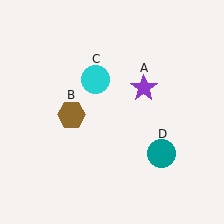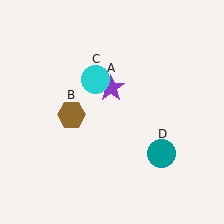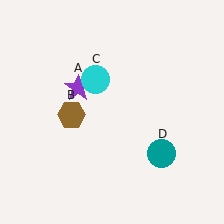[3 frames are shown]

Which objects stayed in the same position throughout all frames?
Brown hexagon (object B) and cyan circle (object C) and teal circle (object D) remained stationary.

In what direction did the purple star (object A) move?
The purple star (object A) moved left.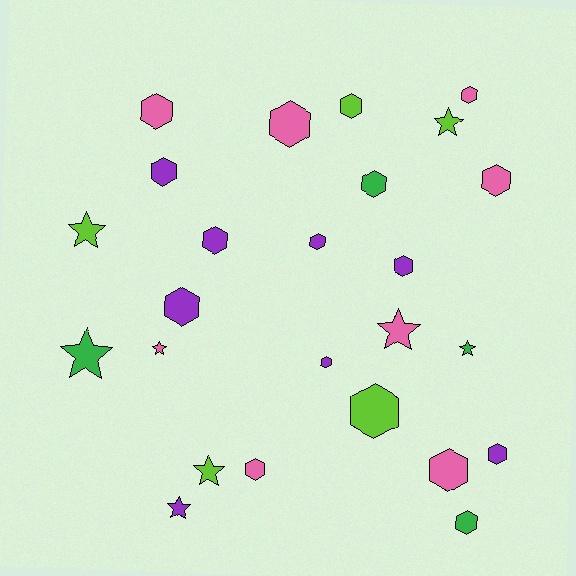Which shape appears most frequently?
Hexagon, with 17 objects.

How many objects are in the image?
There are 25 objects.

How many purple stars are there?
There is 1 purple star.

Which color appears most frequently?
Purple, with 8 objects.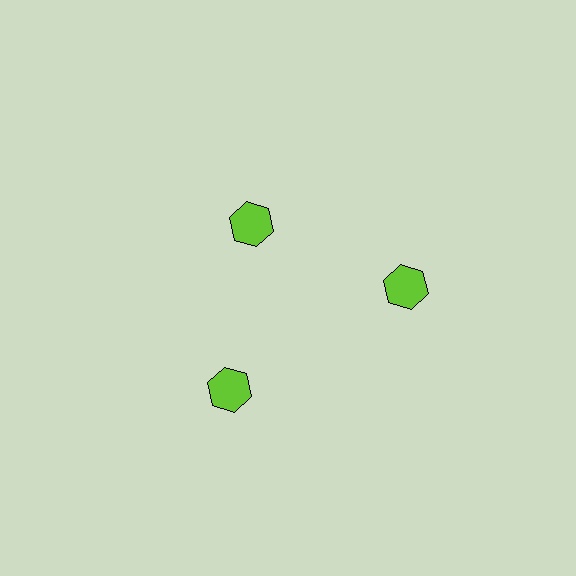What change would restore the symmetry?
The symmetry would be restored by moving it outward, back onto the ring so that all 3 hexagons sit at equal angles and equal distance from the center.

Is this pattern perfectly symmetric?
No. The 3 lime hexagons are arranged in a ring, but one element near the 11 o'clock position is pulled inward toward the center, breaking the 3-fold rotational symmetry.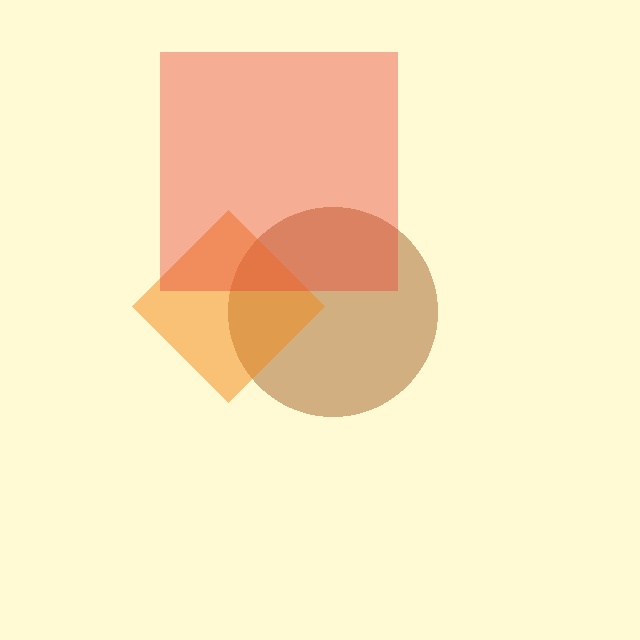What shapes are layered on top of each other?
The layered shapes are: a brown circle, an orange diamond, a red square.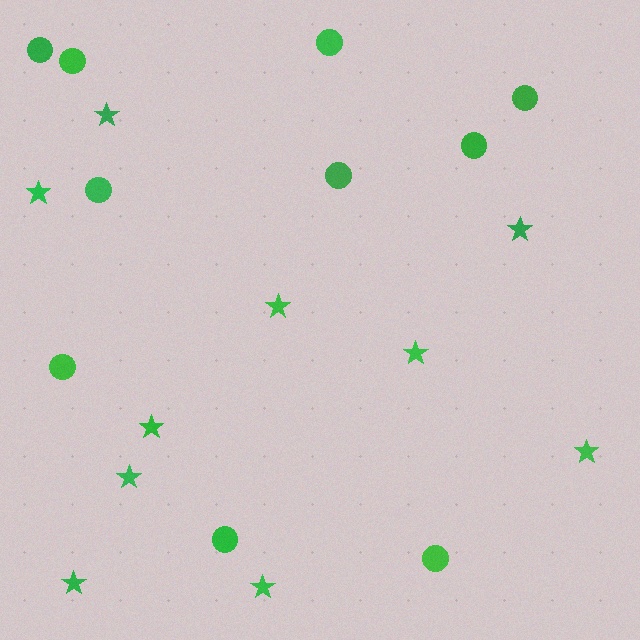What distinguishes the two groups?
There are 2 groups: one group of stars (10) and one group of circles (10).